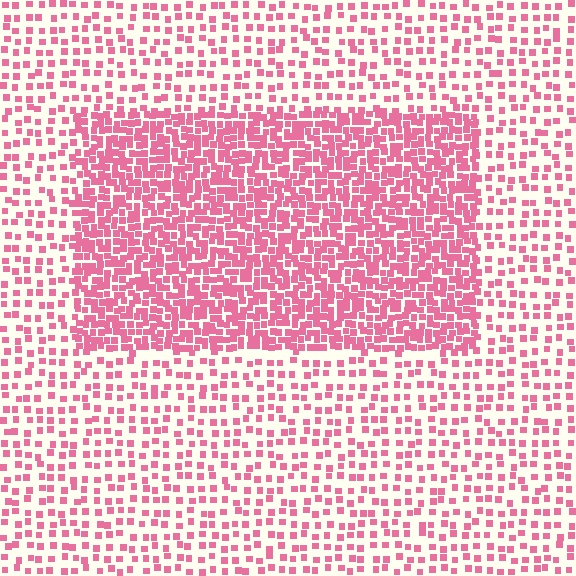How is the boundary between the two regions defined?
The boundary is defined by a change in element density (approximately 2.4x ratio). All elements are the same color, size, and shape.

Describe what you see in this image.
The image contains small pink elements arranged at two different densities. A rectangle-shaped region is visible where the elements are more densely packed than the surrounding area.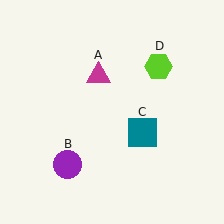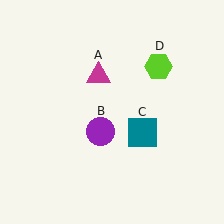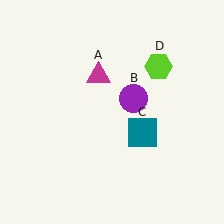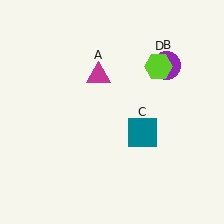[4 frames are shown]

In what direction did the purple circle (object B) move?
The purple circle (object B) moved up and to the right.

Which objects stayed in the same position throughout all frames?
Magenta triangle (object A) and teal square (object C) and lime hexagon (object D) remained stationary.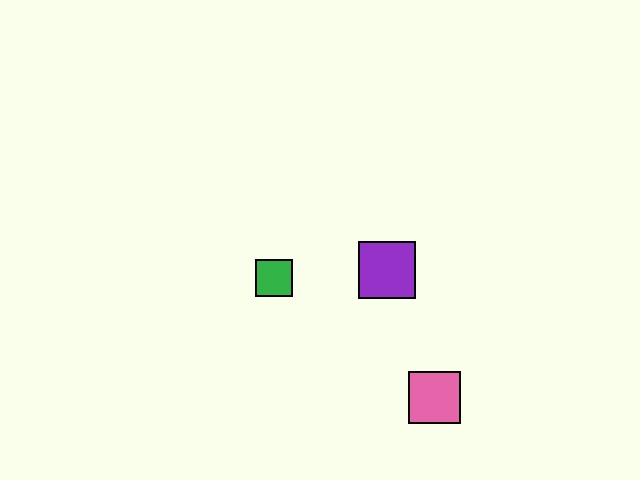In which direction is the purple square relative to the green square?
The purple square is to the right of the green square.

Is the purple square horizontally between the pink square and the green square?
Yes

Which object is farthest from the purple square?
The pink square is farthest from the purple square.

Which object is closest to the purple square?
The green square is closest to the purple square.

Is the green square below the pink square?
No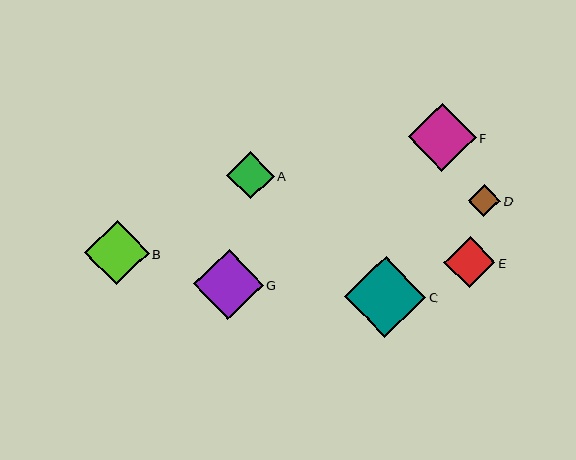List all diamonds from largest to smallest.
From largest to smallest: C, G, F, B, E, A, D.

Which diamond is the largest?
Diamond C is the largest with a size of approximately 81 pixels.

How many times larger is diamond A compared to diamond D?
Diamond A is approximately 1.5 times the size of diamond D.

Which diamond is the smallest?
Diamond D is the smallest with a size of approximately 32 pixels.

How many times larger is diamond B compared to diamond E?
Diamond B is approximately 1.3 times the size of diamond E.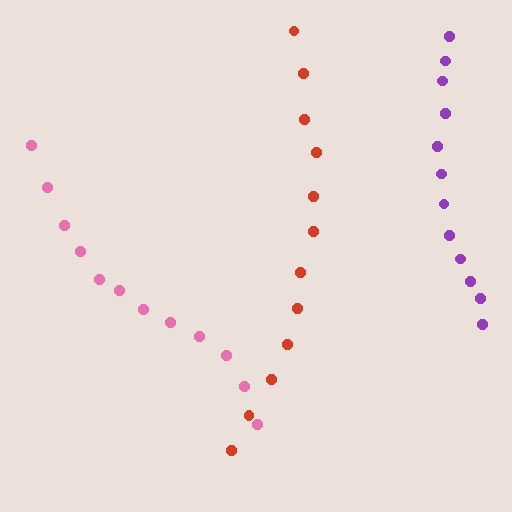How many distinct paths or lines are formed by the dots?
There are 3 distinct paths.